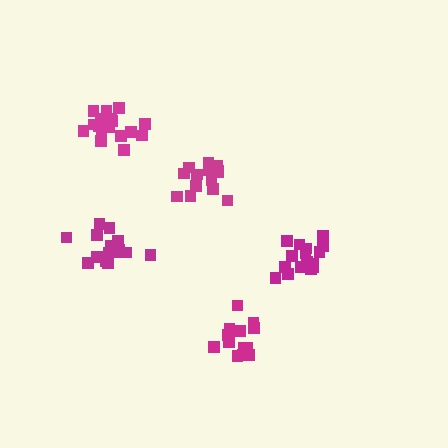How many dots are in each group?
Group 1: 17 dots, Group 2: 18 dots, Group 3: 14 dots, Group 4: 14 dots, Group 5: 16 dots (79 total).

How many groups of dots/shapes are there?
There are 5 groups.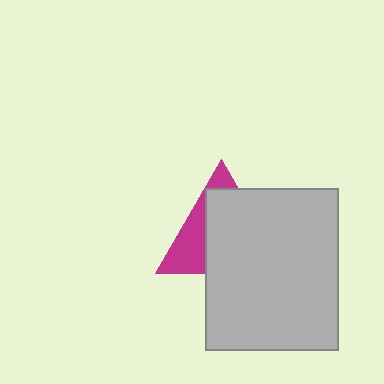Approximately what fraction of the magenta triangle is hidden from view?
Roughly 65% of the magenta triangle is hidden behind the light gray rectangle.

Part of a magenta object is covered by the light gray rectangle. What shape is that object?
It is a triangle.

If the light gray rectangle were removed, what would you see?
You would see the complete magenta triangle.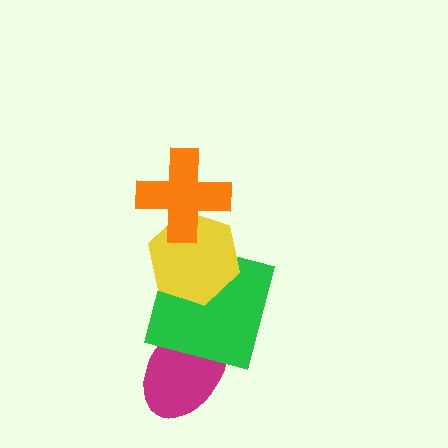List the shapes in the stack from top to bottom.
From top to bottom: the orange cross, the yellow hexagon, the green square, the magenta ellipse.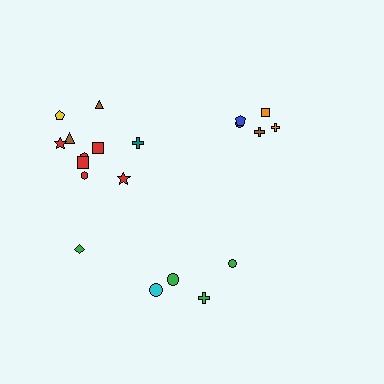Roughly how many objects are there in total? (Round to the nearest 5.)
Roughly 20 objects in total.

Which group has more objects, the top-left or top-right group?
The top-left group.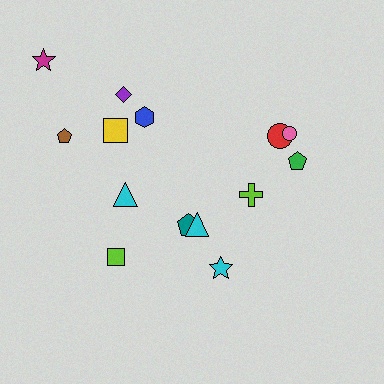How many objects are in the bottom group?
There are 4 objects.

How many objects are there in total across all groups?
There are 14 objects.